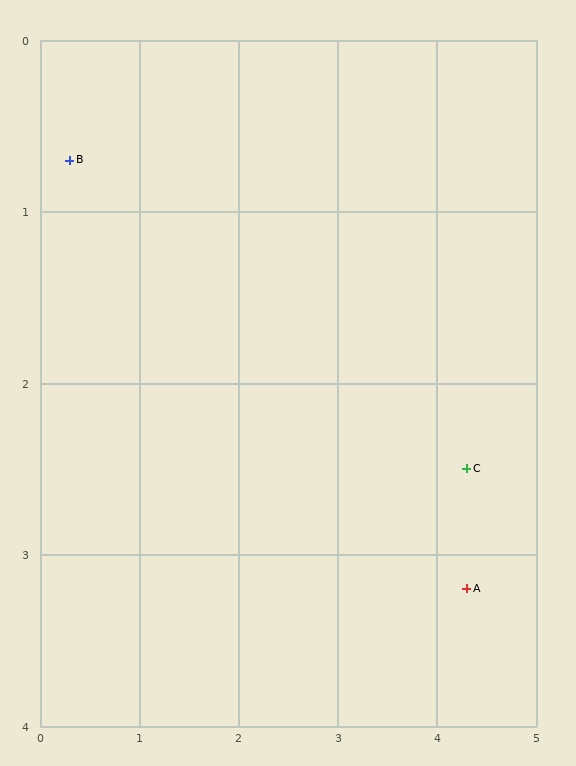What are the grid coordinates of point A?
Point A is at approximately (4.3, 3.2).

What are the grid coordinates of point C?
Point C is at approximately (4.3, 2.5).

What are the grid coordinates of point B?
Point B is at approximately (0.3, 0.7).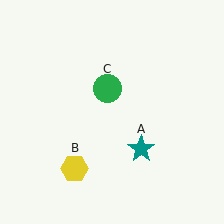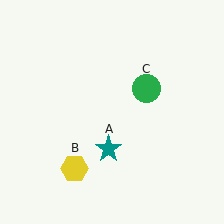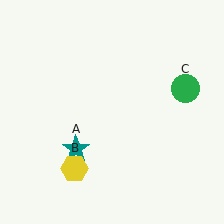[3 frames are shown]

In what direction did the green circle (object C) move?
The green circle (object C) moved right.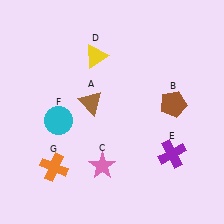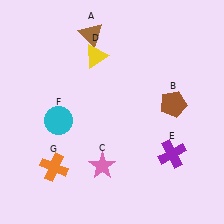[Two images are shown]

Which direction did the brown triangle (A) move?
The brown triangle (A) moved up.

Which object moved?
The brown triangle (A) moved up.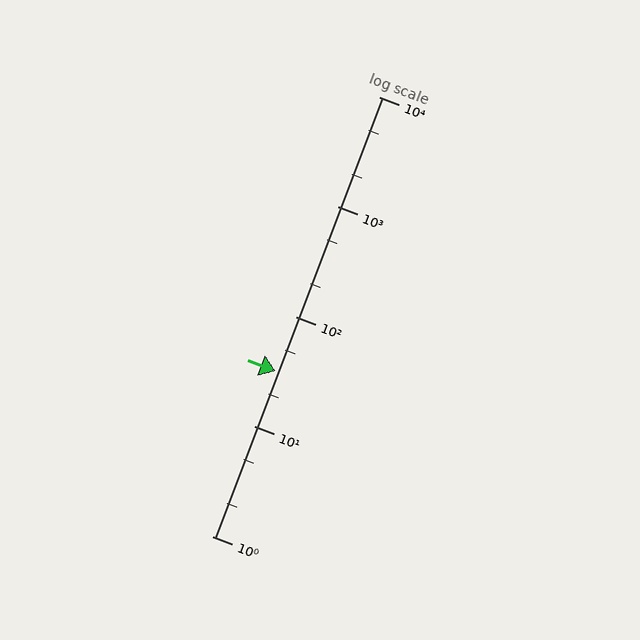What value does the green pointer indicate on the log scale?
The pointer indicates approximately 32.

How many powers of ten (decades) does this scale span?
The scale spans 4 decades, from 1 to 10000.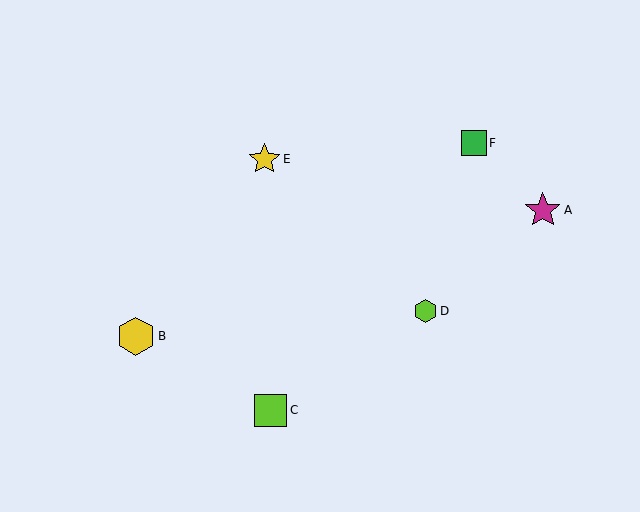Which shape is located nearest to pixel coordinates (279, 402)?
The lime square (labeled C) at (271, 410) is nearest to that location.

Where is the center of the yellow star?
The center of the yellow star is at (265, 159).